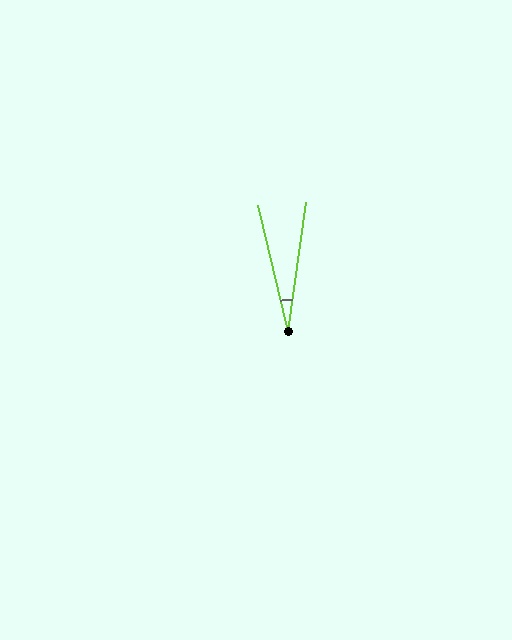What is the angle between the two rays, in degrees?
Approximately 22 degrees.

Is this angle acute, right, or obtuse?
It is acute.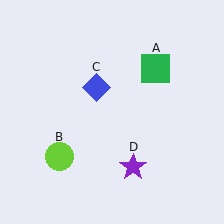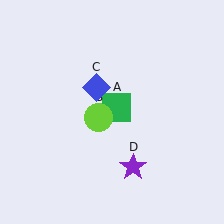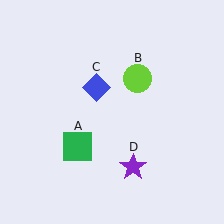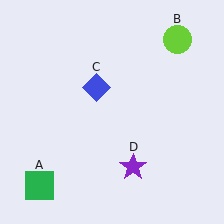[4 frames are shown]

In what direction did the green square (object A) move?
The green square (object A) moved down and to the left.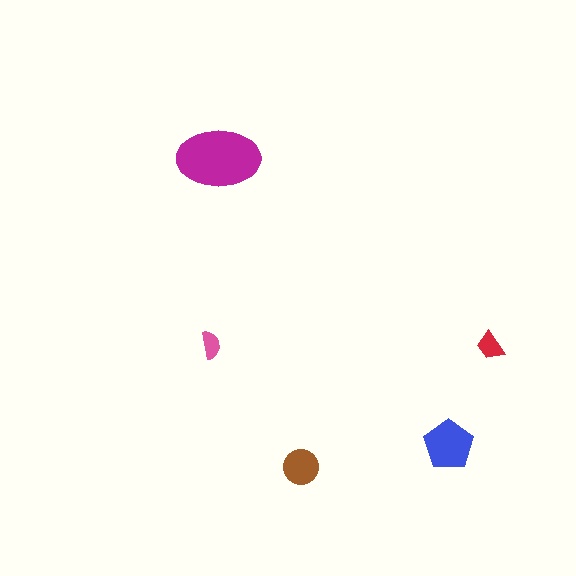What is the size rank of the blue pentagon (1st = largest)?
2nd.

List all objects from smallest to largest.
The pink semicircle, the red trapezoid, the brown circle, the blue pentagon, the magenta ellipse.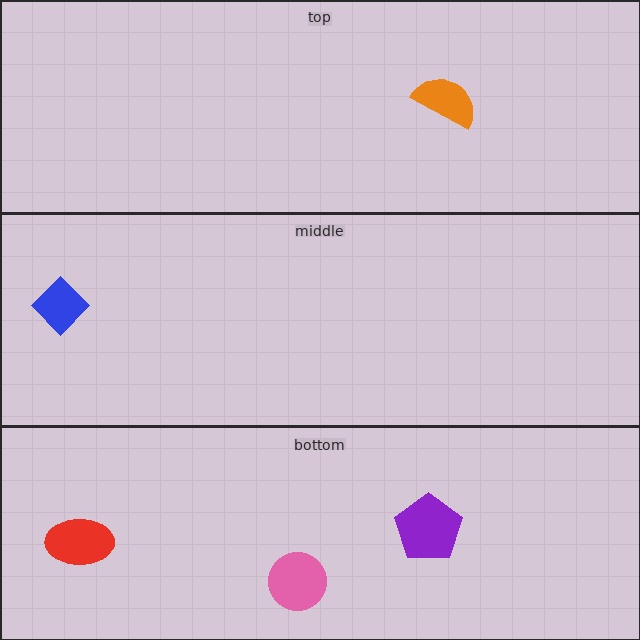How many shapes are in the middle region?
1.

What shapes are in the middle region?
The blue diamond.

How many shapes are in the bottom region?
3.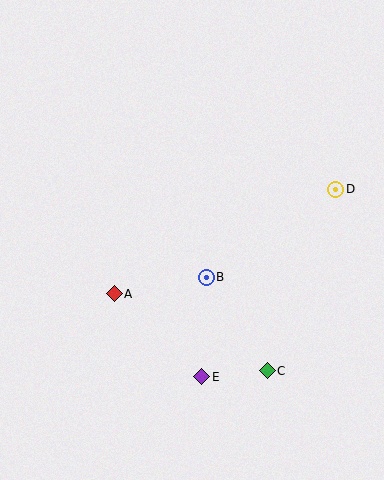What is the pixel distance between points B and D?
The distance between B and D is 157 pixels.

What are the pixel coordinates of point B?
Point B is at (206, 277).